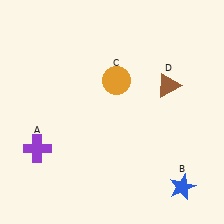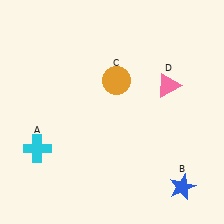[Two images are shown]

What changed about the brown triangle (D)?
In Image 1, D is brown. In Image 2, it changed to pink.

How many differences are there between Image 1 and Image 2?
There are 2 differences between the two images.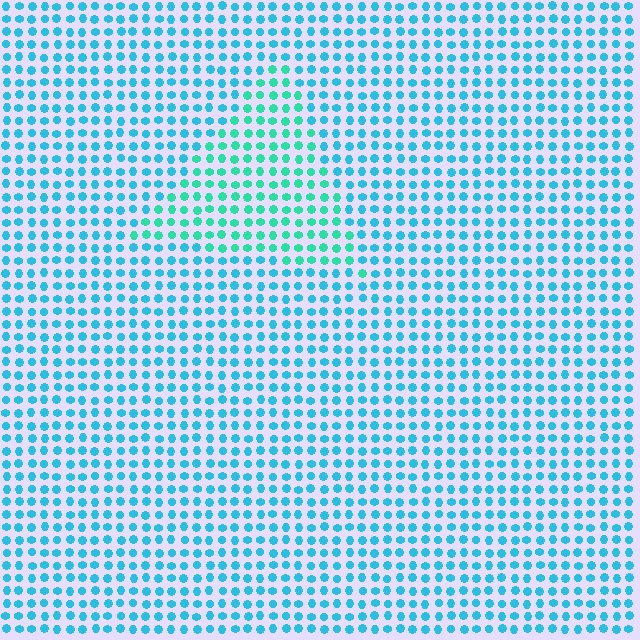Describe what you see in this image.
The image is filled with small cyan elements in a uniform arrangement. A triangle-shaped region is visible where the elements are tinted to a slightly different hue, forming a subtle color boundary.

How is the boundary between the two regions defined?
The boundary is defined purely by a slight shift in hue (about 31 degrees). Spacing, size, and orientation are identical on both sides.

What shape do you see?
I see a triangle.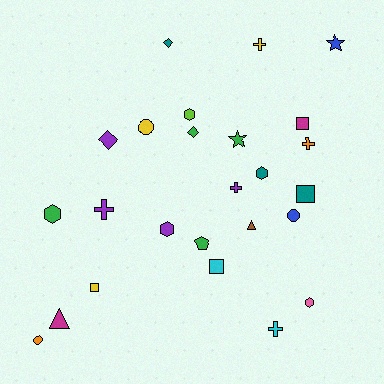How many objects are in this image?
There are 25 objects.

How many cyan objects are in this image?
There are 2 cyan objects.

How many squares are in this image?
There are 4 squares.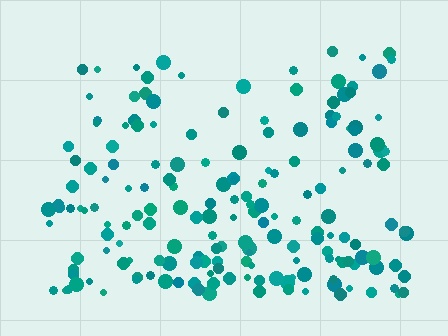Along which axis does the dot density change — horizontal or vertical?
Vertical.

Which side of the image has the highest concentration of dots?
The bottom.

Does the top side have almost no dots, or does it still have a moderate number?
Still a moderate number, just noticeably fewer than the bottom.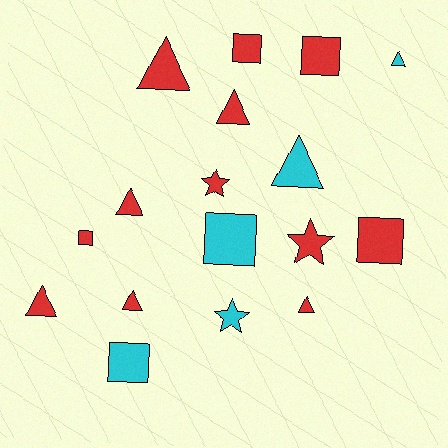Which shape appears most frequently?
Triangle, with 8 objects.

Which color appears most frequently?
Red, with 12 objects.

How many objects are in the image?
There are 17 objects.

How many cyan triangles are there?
There are 2 cyan triangles.